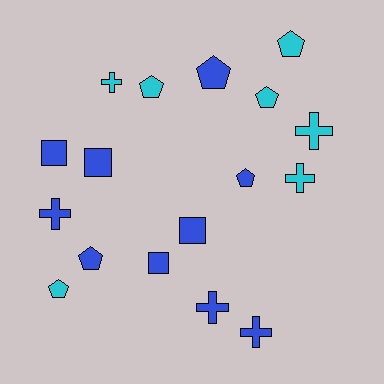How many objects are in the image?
There are 17 objects.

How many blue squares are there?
There are 4 blue squares.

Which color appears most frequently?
Blue, with 10 objects.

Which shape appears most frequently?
Pentagon, with 7 objects.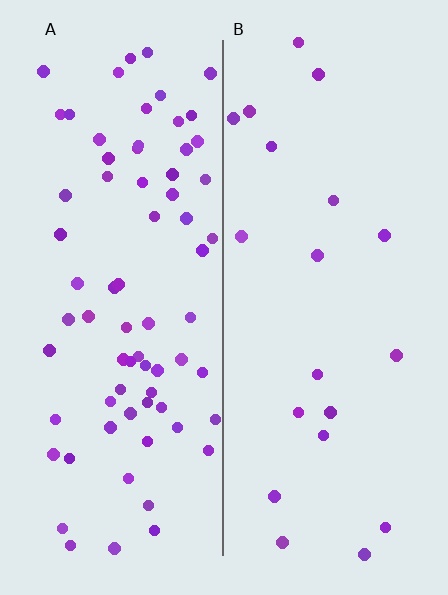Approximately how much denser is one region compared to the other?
Approximately 3.6× — region A over region B.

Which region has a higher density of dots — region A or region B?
A (the left).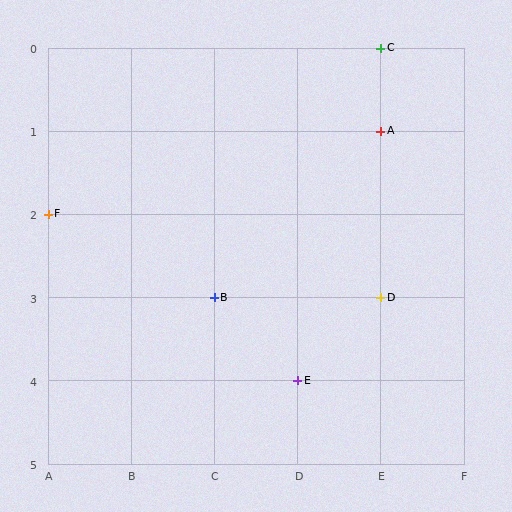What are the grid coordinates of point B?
Point B is at grid coordinates (C, 3).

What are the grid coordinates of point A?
Point A is at grid coordinates (E, 1).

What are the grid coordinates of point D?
Point D is at grid coordinates (E, 3).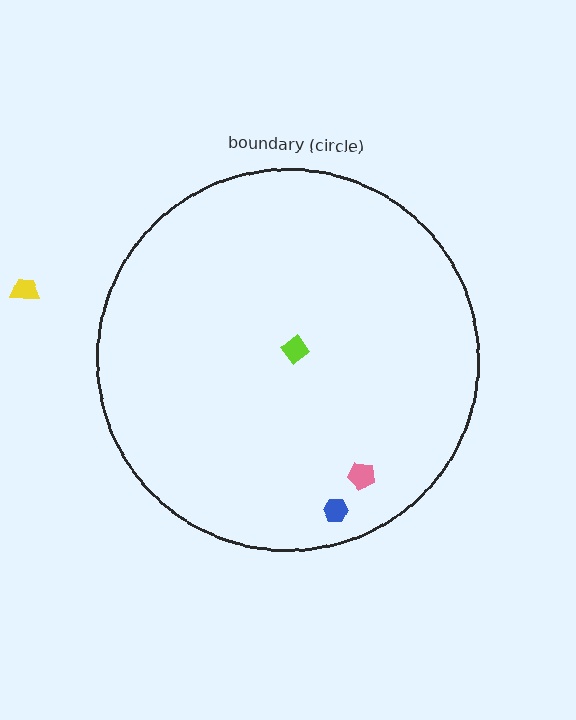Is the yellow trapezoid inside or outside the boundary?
Outside.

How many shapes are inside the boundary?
3 inside, 1 outside.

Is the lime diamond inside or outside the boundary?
Inside.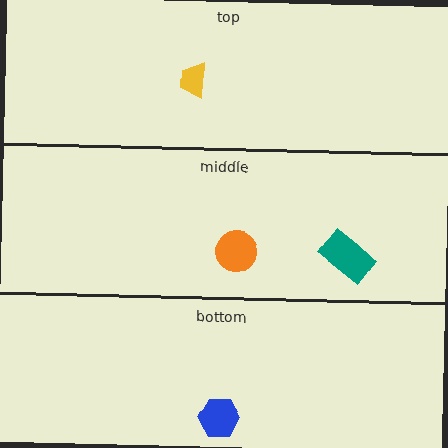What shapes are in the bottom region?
The blue hexagon.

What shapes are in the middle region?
The orange circle, the teal rectangle.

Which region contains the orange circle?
The middle region.